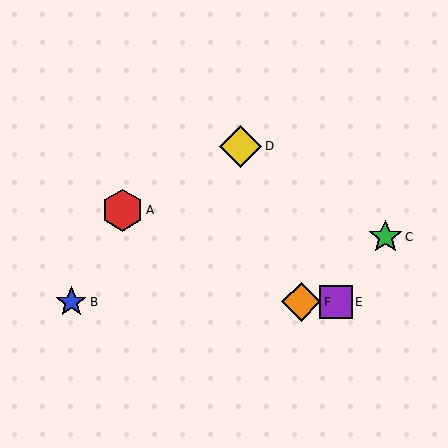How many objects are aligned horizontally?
3 objects (B, E, F) are aligned horizontally.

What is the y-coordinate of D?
Object D is at y≈146.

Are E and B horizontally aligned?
Yes, both are at y≈302.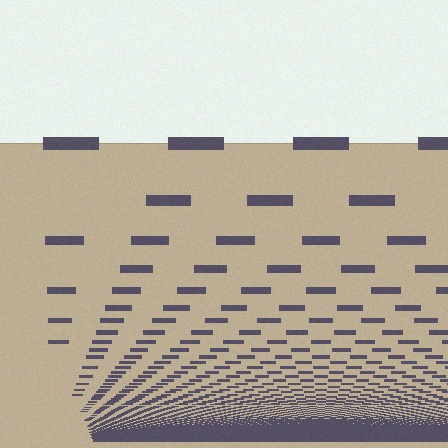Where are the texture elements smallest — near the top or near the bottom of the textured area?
Near the bottom.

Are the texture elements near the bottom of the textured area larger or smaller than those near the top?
Smaller. The gradient is inverted — elements near the bottom are smaller and denser.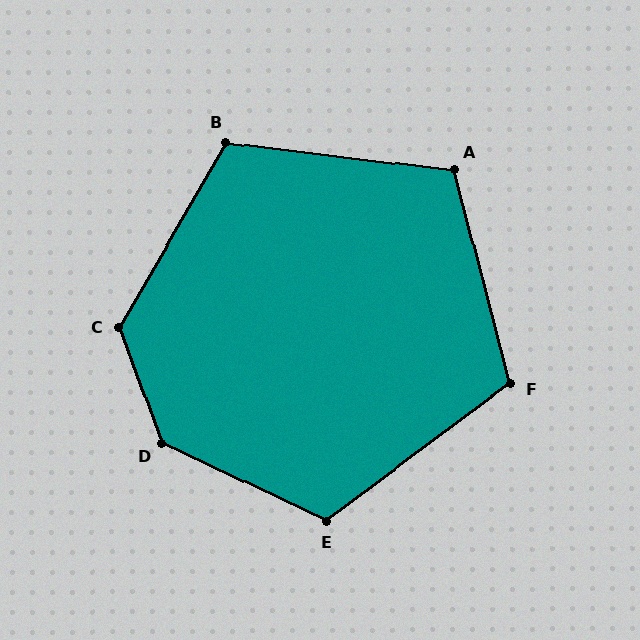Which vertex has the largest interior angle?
D, at approximately 135 degrees.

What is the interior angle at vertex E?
Approximately 118 degrees (obtuse).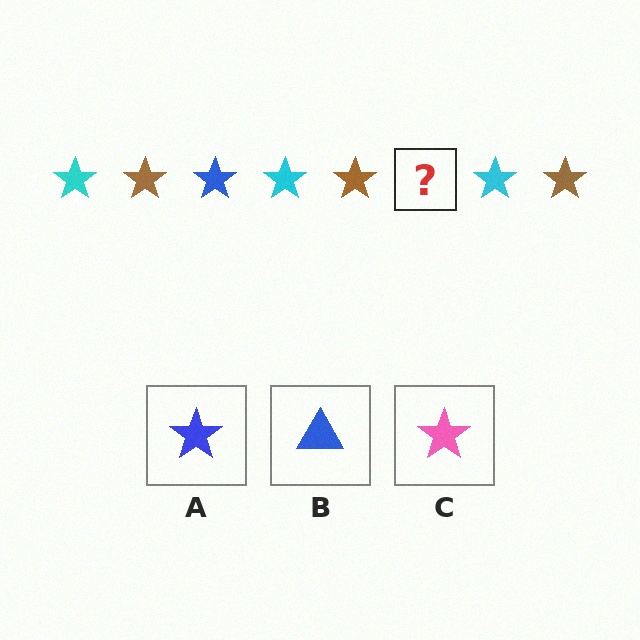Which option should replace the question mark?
Option A.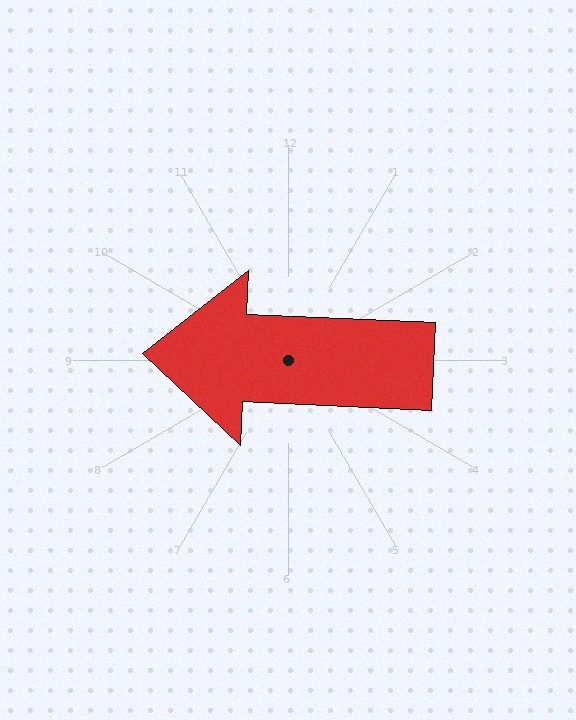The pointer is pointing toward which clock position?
Roughly 9 o'clock.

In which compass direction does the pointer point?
West.